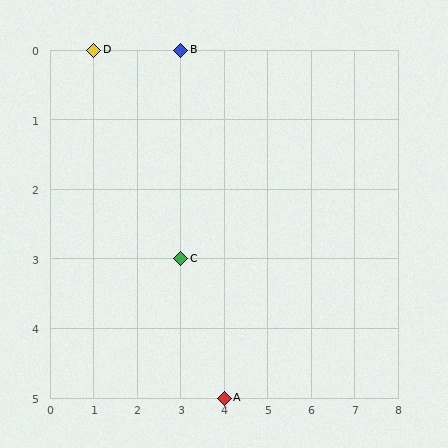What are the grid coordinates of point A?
Point A is at grid coordinates (4, 5).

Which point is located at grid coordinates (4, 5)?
Point A is at (4, 5).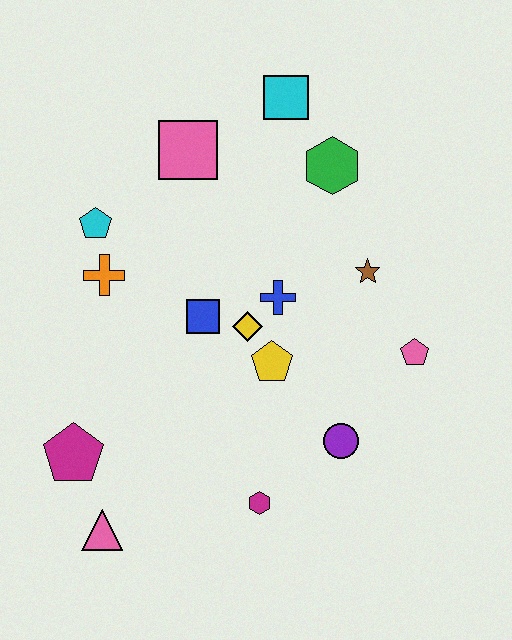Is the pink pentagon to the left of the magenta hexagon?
No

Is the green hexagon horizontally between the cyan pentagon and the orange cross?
No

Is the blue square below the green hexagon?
Yes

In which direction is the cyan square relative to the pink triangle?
The cyan square is above the pink triangle.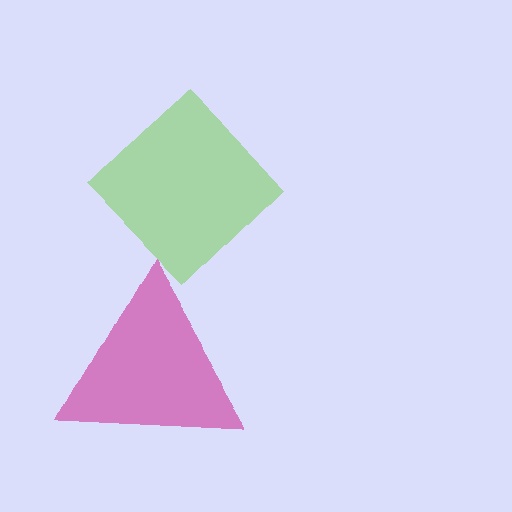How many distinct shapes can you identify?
There are 2 distinct shapes: a magenta triangle, a lime diamond.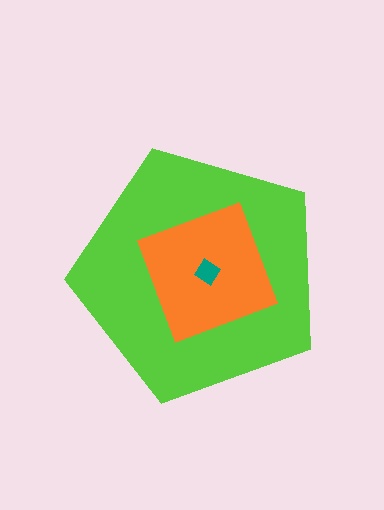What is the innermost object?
The teal diamond.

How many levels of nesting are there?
3.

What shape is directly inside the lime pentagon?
The orange square.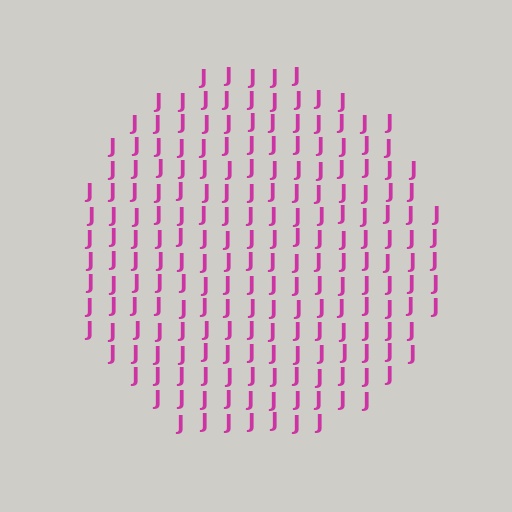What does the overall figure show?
The overall figure shows a circle.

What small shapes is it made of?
It is made of small letter J's.